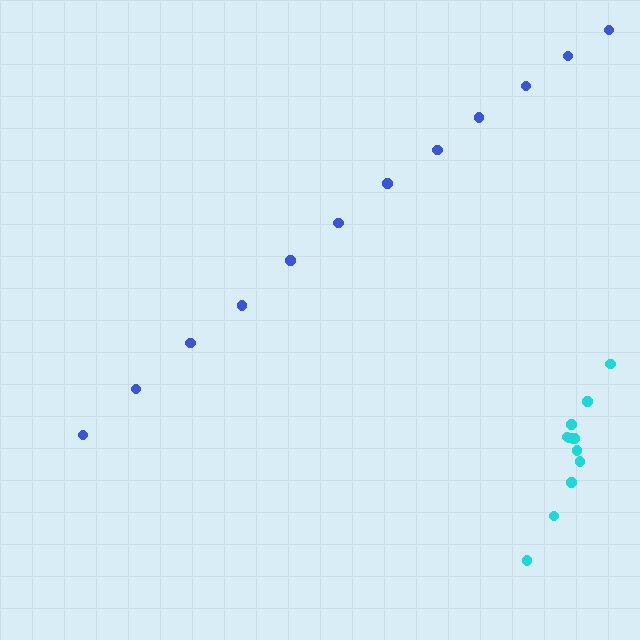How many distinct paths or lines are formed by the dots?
There are 2 distinct paths.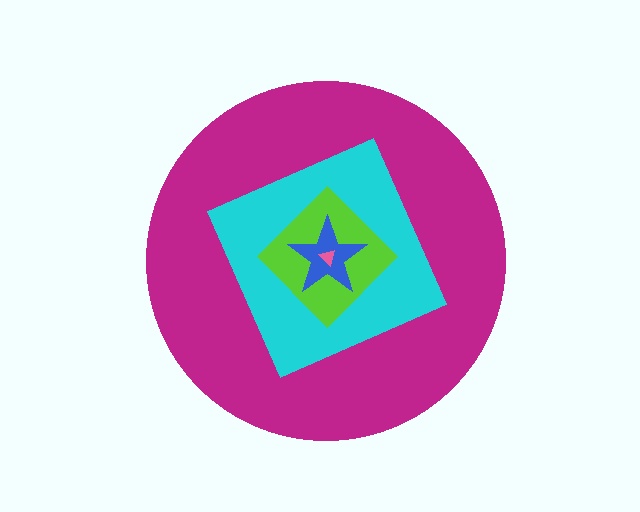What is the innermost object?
The pink triangle.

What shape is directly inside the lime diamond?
The blue star.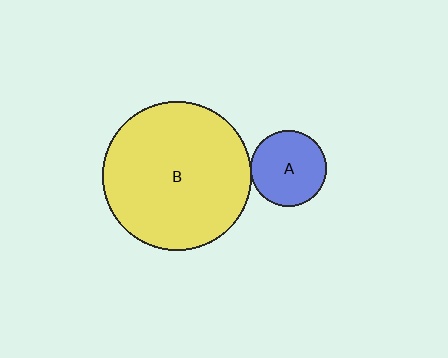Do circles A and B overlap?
Yes.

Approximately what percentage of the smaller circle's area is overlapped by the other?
Approximately 5%.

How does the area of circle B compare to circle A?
Approximately 3.8 times.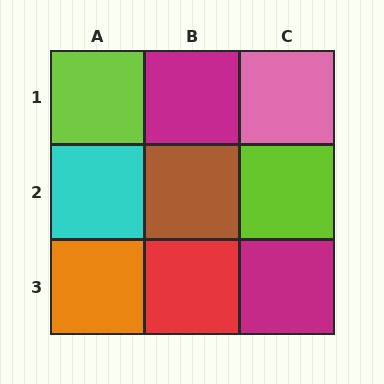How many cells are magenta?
2 cells are magenta.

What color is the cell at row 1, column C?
Pink.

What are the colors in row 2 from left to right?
Cyan, brown, lime.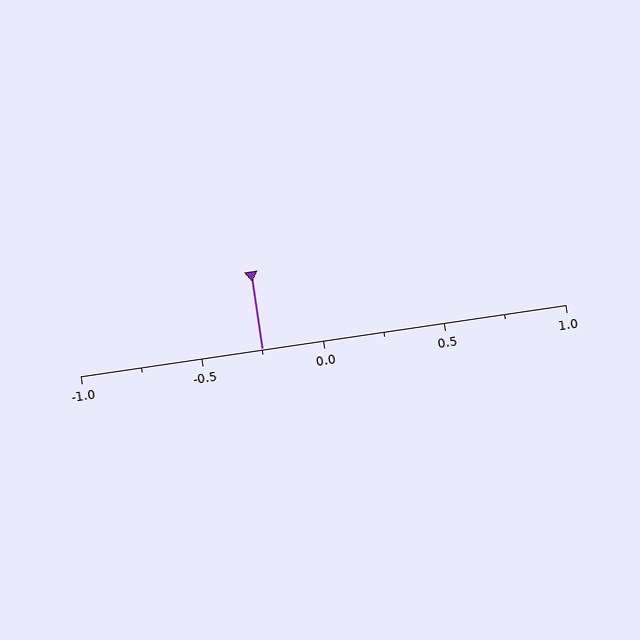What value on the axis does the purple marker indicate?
The marker indicates approximately -0.25.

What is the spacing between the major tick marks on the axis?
The major ticks are spaced 0.5 apart.